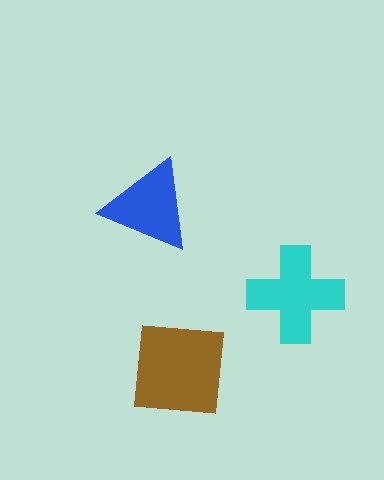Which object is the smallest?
The blue triangle.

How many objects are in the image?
There are 3 objects in the image.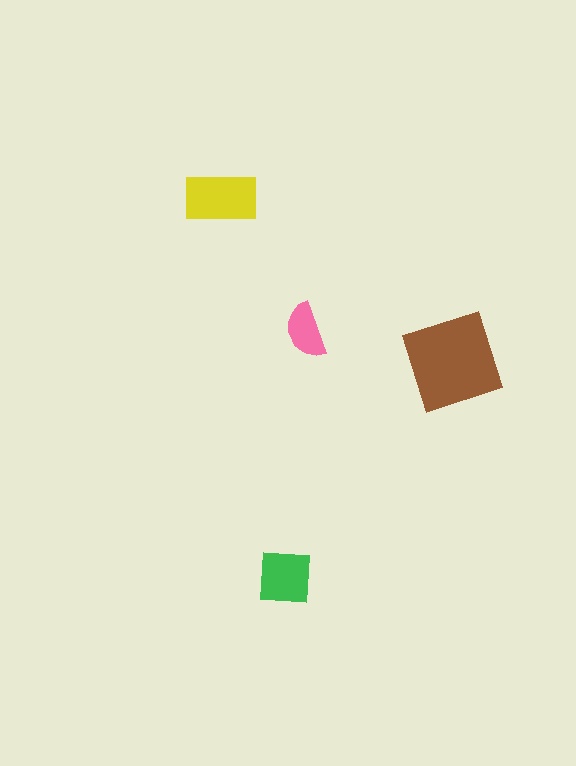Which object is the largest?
The brown diamond.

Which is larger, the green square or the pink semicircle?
The green square.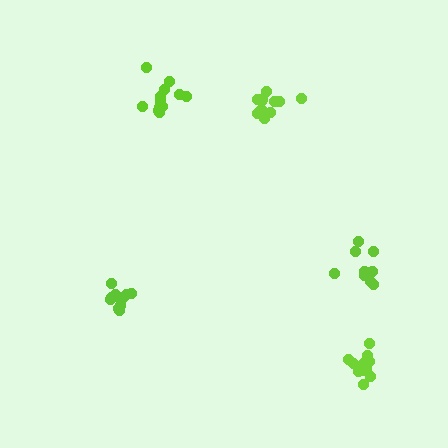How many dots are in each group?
Group 1: 11 dots, Group 2: 12 dots, Group 3: 12 dots, Group 4: 12 dots, Group 5: 10 dots (57 total).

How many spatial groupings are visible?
There are 5 spatial groupings.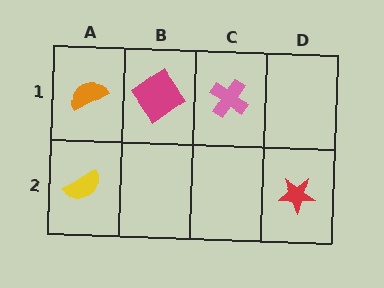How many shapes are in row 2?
2 shapes.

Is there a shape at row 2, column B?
No, that cell is empty.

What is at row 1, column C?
A pink cross.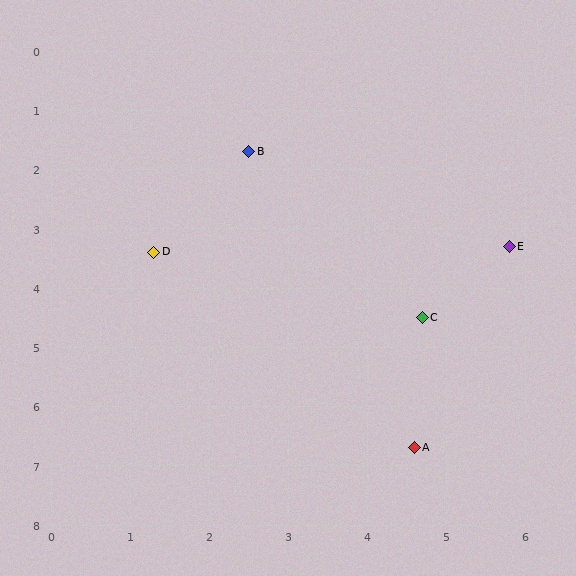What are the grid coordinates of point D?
Point D is at approximately (1.3, 3.4).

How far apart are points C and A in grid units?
Points C and A are about 2.2 grid units apart.